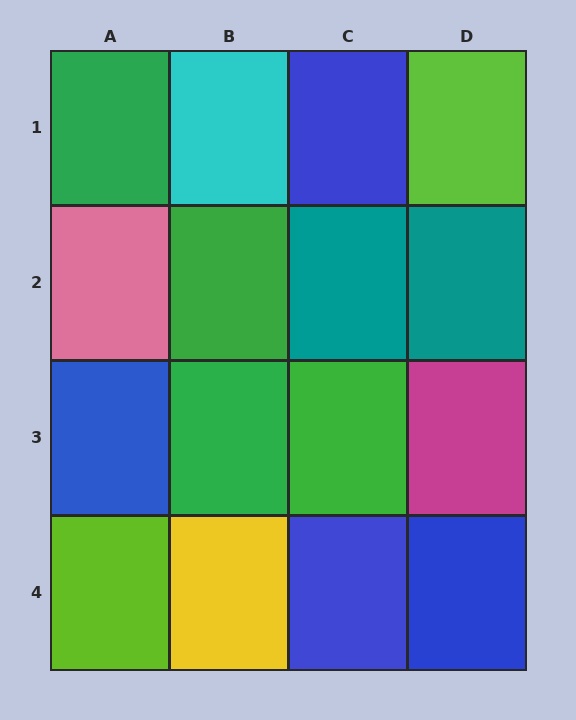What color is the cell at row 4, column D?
Blue.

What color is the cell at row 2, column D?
Teal.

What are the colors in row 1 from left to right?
Green, cyan, blue, lime.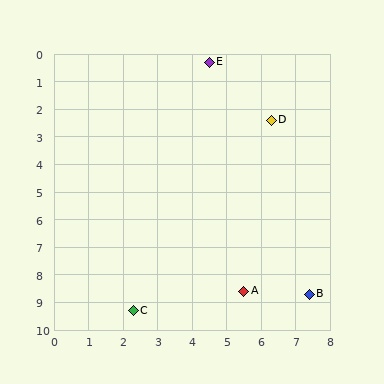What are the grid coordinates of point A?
Point A is at approximately (5.5, 8.6).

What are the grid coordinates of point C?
Point C is at approximately (2.3, 9.3).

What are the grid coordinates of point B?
Point B is at approximately (7.4, 8.7).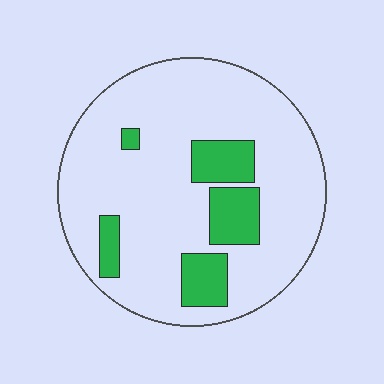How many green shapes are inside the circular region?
5.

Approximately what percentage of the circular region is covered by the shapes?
Approximately 15%.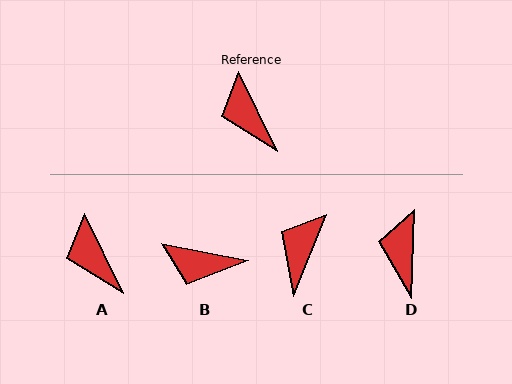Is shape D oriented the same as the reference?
No, it is off by about 27 degrees.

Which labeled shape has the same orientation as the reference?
A.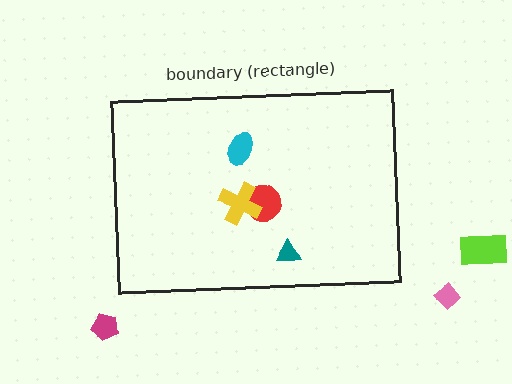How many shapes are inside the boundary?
4 inside, 3 outside.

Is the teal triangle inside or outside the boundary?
Inside.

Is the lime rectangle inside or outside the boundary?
Outside.